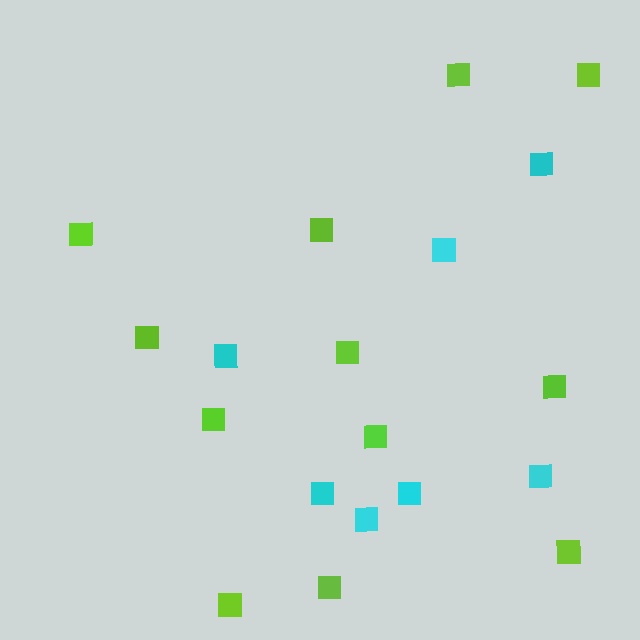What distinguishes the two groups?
There are 2 groups: one group of lime squares (12) and one group of cyan squares (7).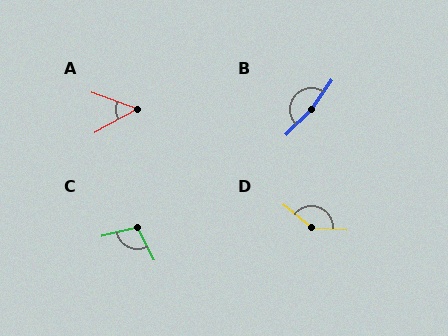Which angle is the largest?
B, at approximately 168 degrees.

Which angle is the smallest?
A, at approximately 48 degrees.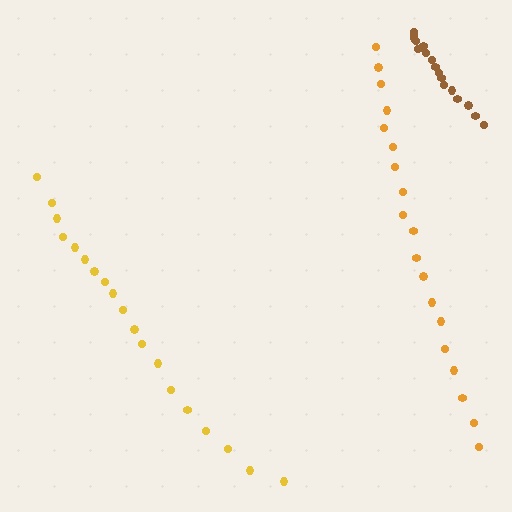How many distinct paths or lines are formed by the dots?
There are 3 distinct paths.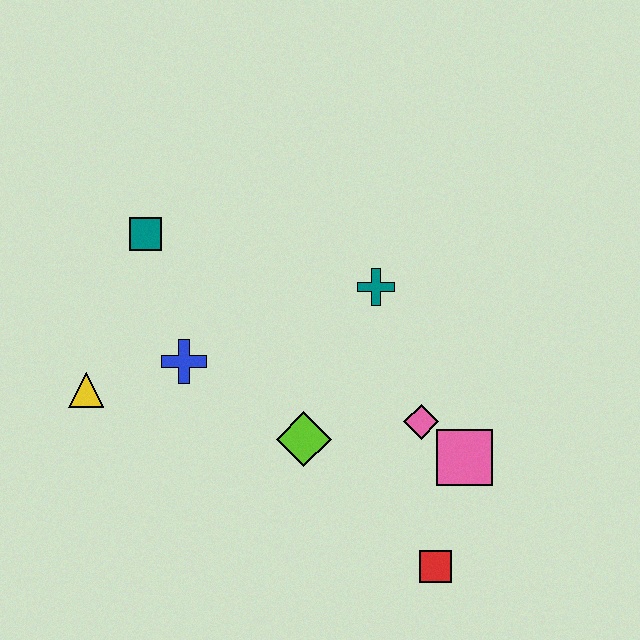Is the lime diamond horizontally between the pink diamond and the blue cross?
Yes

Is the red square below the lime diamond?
Yes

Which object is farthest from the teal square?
The red square is farthest from the teal square.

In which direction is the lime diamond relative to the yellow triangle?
The lime diamond is to the right of the yellow triangle.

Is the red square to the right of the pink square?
No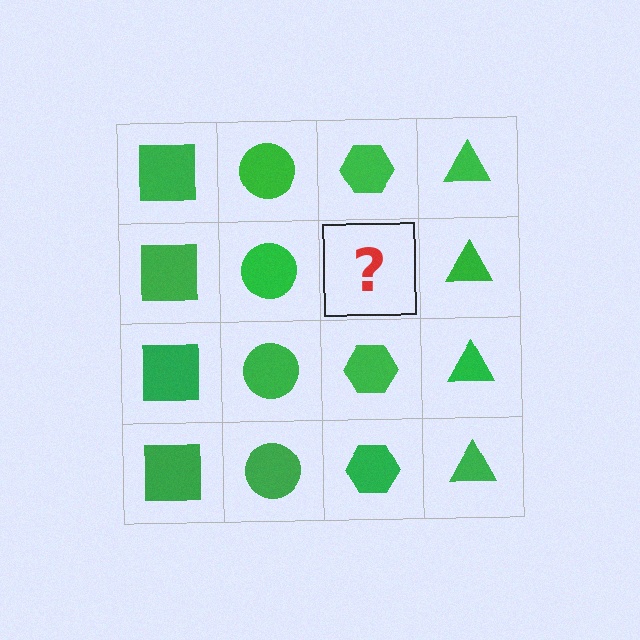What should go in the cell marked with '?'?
The missing cell should contain a green hexagon.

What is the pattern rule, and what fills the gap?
The rule is that each column has a consistent shape. The gap should be filled with a green hexagon.